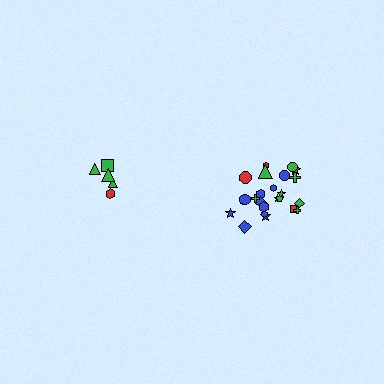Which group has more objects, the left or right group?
The right group.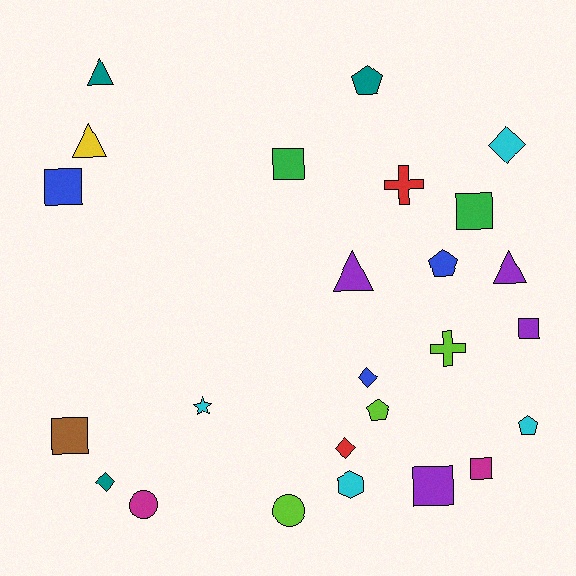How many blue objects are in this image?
There are 3 blue objects.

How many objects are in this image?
There are 25 objects.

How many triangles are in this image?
There are 4 triangles.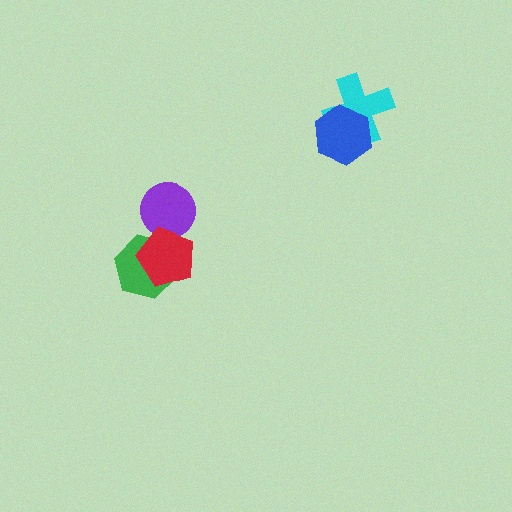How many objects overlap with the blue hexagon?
1 object overlaps with the blue hexagon.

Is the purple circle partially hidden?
Yes, it is partially covered by another shape.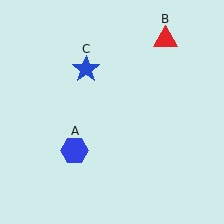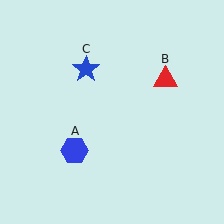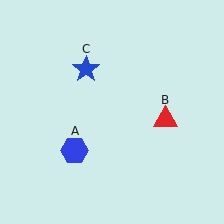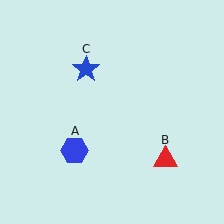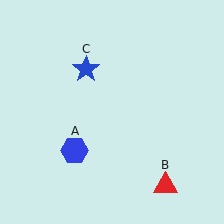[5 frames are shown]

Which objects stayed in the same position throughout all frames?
Blue hexagon (object A) and blue star (object C) remained stationary.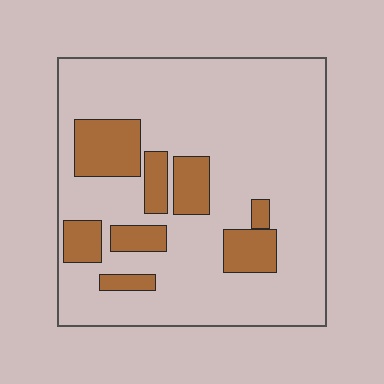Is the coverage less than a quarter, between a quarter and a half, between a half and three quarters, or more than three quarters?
Less than a quarter.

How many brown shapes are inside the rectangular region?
8.